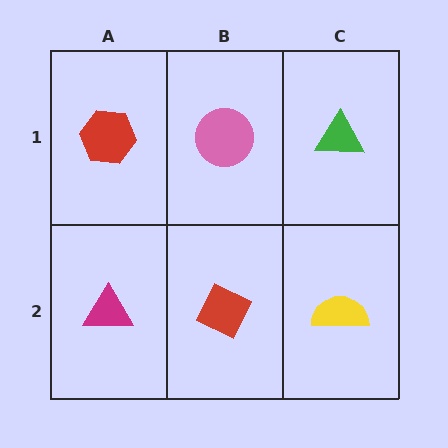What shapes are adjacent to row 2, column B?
A pink circle (row 1, column B), a magenta triangle (row 2, column A), a yellow semicircle (row 2, column C).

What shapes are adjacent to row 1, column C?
A yellow semicircle (row 2, column C), a pink circle (row 1, column B).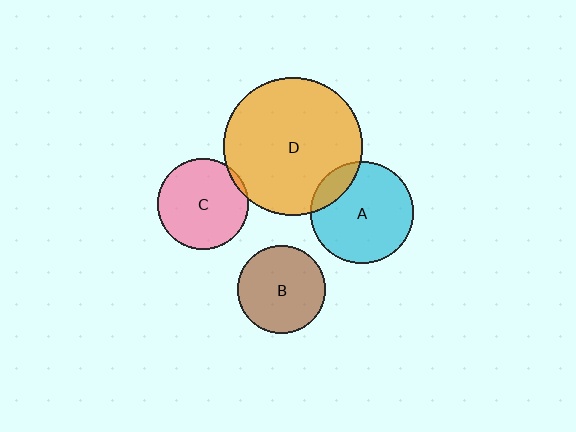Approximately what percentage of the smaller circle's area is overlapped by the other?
Approximately 15%.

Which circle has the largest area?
Circle D (orange).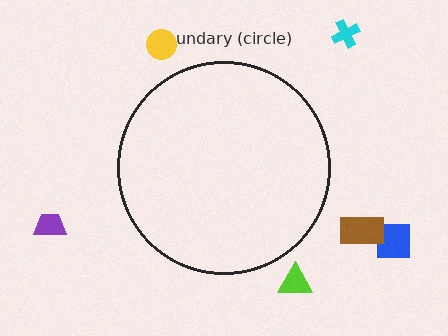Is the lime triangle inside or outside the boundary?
Outside.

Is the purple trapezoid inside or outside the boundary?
Outside.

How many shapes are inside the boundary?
0 inside, 6 outside.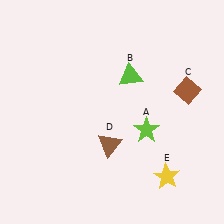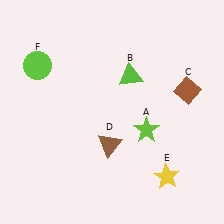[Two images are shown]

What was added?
A lime circle (F) was added in Image 2.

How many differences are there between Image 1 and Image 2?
There is 1 difference between the two images.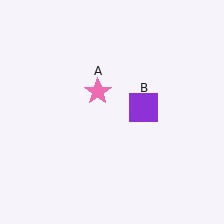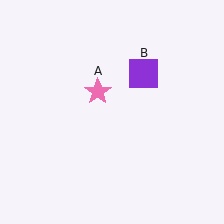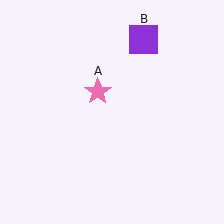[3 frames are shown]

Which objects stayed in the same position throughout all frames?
Pink star (object A) remained stationary.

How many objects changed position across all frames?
1 object changed position: purple square (object B).